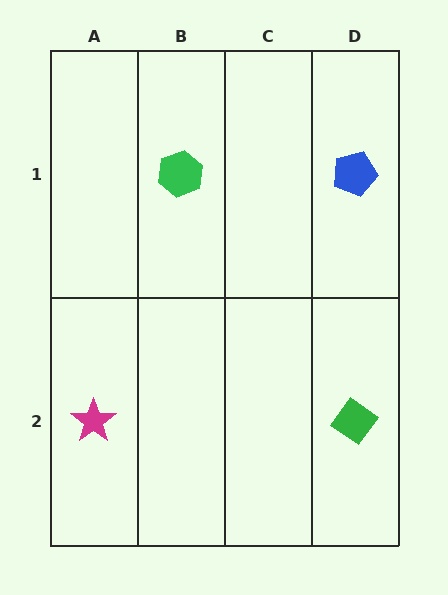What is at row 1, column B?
A green hexagon.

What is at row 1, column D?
A blue pentagon.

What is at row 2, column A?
A magenta star.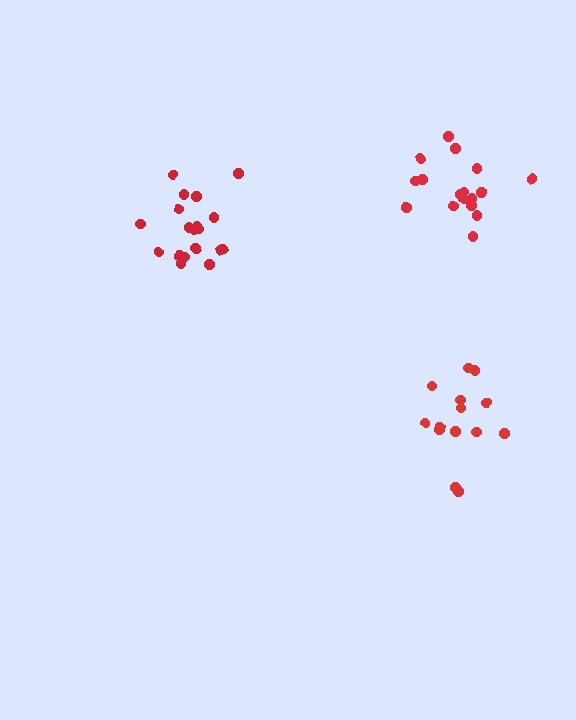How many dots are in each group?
Group 1: 14 dots, Group 2: 19 dots, Group 3: 18 dots (51 total).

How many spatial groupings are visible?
There are 3 spatial groupings.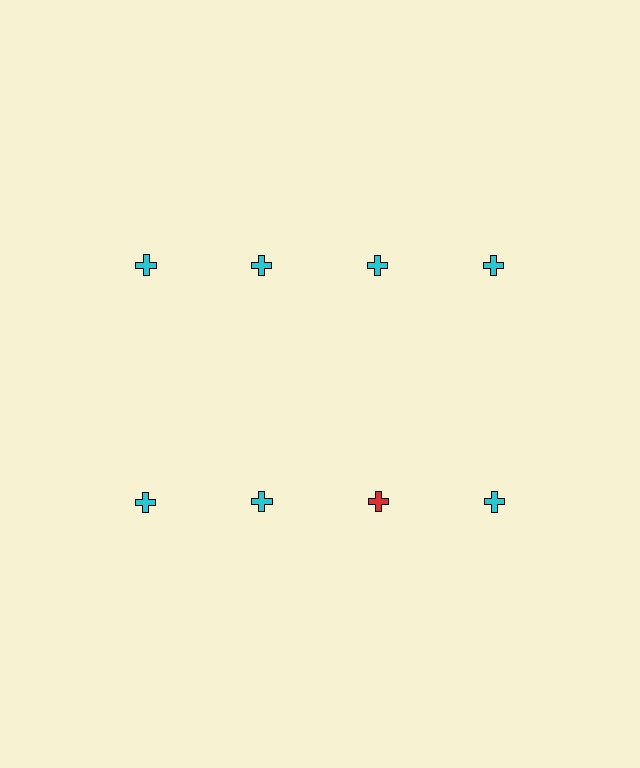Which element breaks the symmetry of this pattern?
The red cross in the second row, center column breaks the symmetry. All other shapes are cyan crosses.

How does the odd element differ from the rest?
It has a different color: red instead of cyan.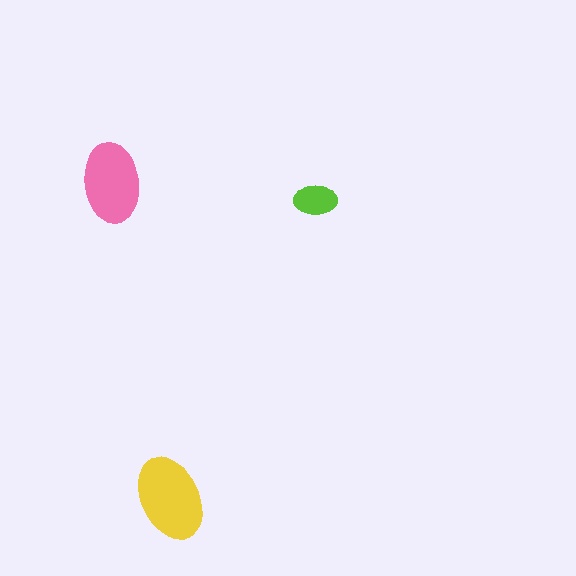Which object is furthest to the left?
The pink ellipse is leftmost.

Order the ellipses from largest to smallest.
the yellow one, the pink one, the lime one.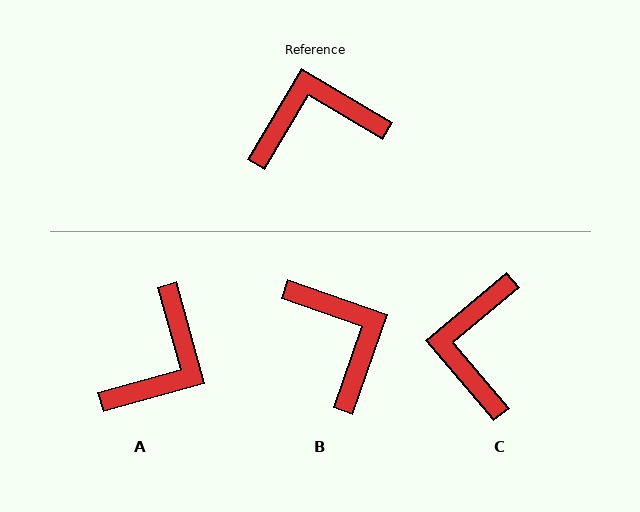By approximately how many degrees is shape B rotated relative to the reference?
Approximately 79 degrees clockwise.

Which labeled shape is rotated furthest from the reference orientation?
A, about 134 degrees away.